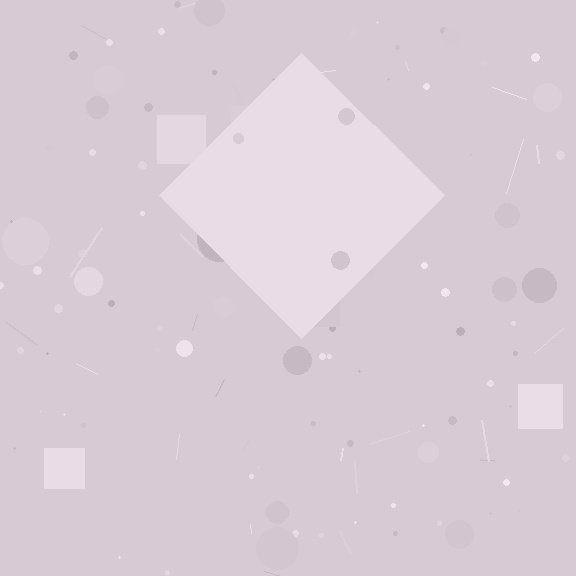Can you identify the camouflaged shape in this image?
The camouflaged shape is a diamond.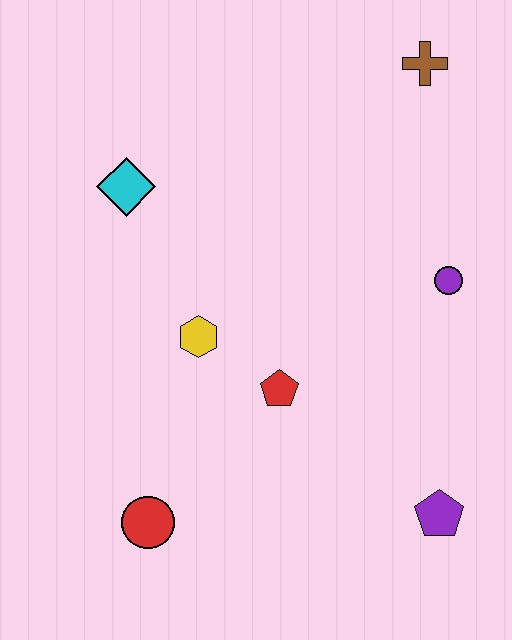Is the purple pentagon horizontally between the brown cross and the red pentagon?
No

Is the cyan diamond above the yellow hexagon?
Yes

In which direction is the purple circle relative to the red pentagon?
The purple circle is to the right of the red pentagon.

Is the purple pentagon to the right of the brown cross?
Yes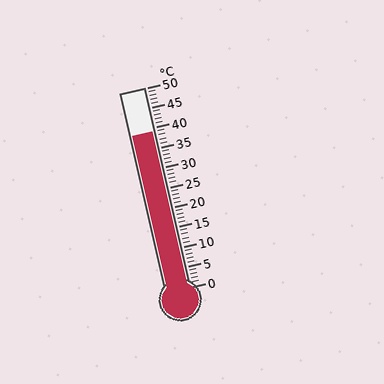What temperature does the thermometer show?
The thermometer shows approximately 39°C.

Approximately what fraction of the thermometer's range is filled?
The thermometer is filled to approximately 80% of its range.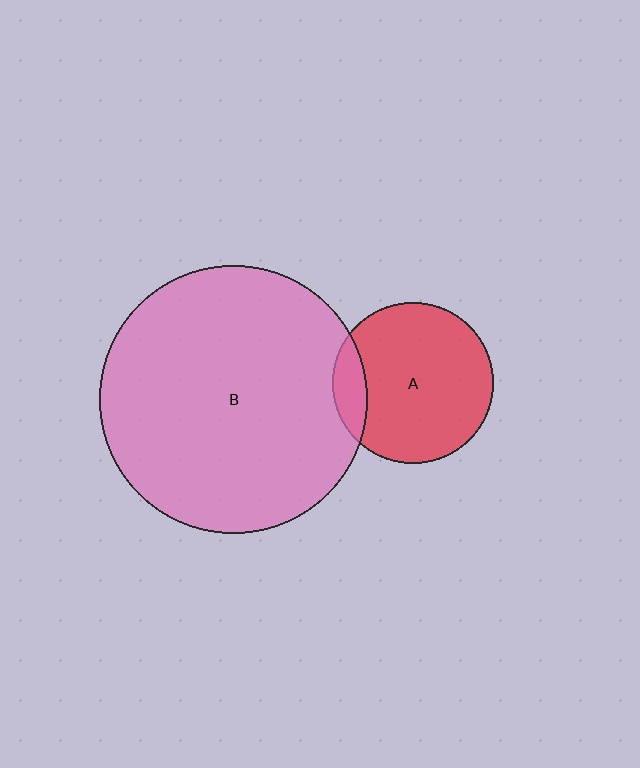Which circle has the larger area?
Circle B (pink).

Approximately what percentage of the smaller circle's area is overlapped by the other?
Approximately 15%.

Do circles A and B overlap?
Yes.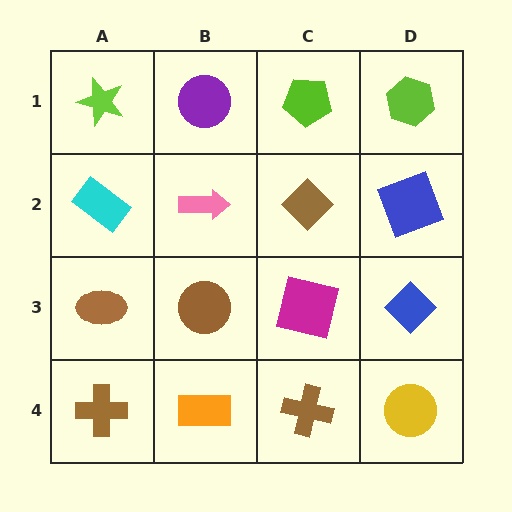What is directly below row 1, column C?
A brown diamond.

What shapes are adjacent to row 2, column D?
A lime hexagon (row 1, column D), a blue diamond (row 3, column D), a brown diamond (row 2, column C).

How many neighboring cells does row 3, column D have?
3.